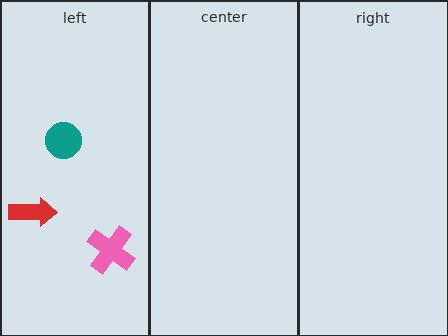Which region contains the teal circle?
The left region.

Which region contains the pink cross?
The left region.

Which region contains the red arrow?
The left region.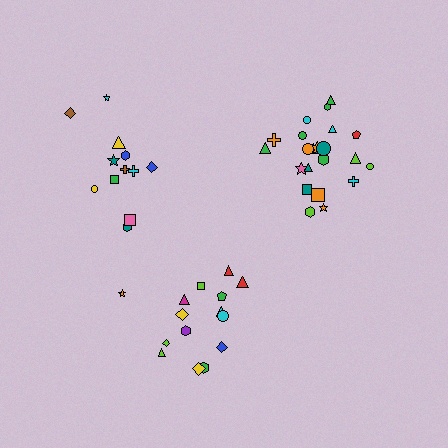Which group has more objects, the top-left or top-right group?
The top-right group.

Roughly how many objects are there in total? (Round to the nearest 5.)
Roughly 50 objects in total.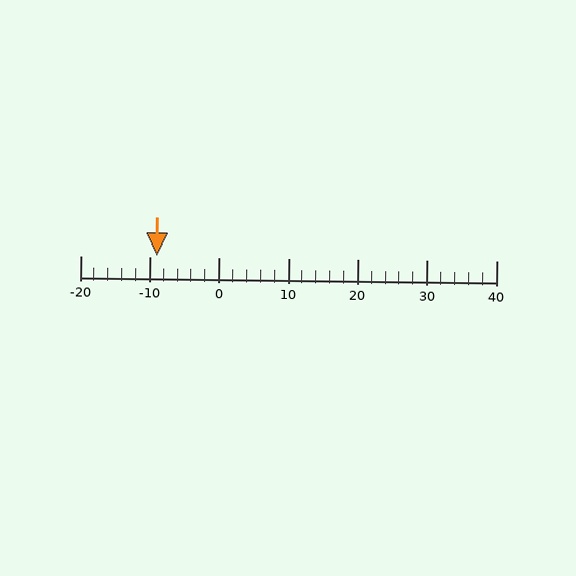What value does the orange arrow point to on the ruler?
The orange arrow points to approximately -9.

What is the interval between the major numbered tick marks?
The major tick marks are spaced 10 units apart.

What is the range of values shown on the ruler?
The ruler shows values from -20 to 40.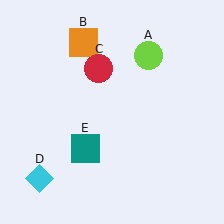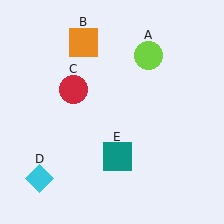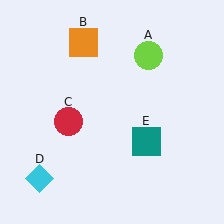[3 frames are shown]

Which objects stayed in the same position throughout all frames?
Lime circle (object A) and orange square (object B) and cyan diamond (object D) remained stationary.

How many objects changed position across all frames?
2 objects changed position: red circle (object C), teal square (object E).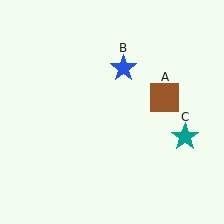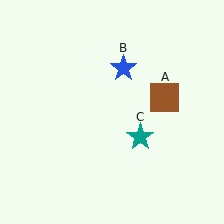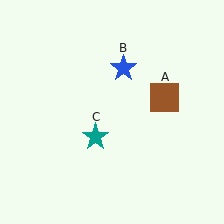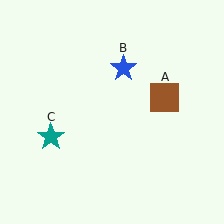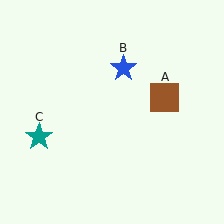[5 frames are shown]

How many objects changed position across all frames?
1 object changed position: teal star (object C).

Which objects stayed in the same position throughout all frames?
Brown square (object A) and blue star (object B) remained stationary.